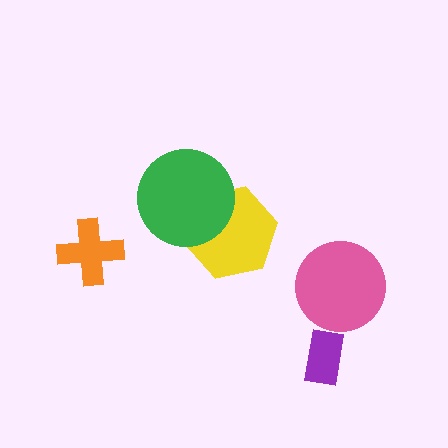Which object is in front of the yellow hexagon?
The green circle is in front of the yellow hexagon.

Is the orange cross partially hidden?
No, no other shape covers it.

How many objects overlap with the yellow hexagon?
1 object overlaps with the yellow hexagon.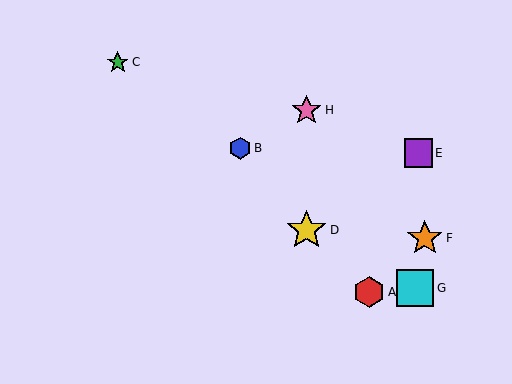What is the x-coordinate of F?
Object F is at x≈425.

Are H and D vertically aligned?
Yes, both are at x≈306.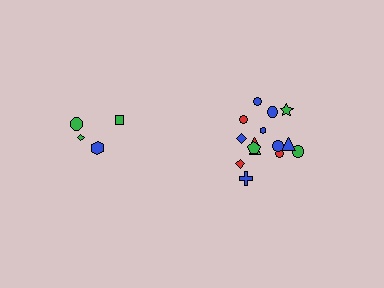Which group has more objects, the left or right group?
The right group.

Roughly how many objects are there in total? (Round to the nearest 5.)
Roughly 20 objects in total.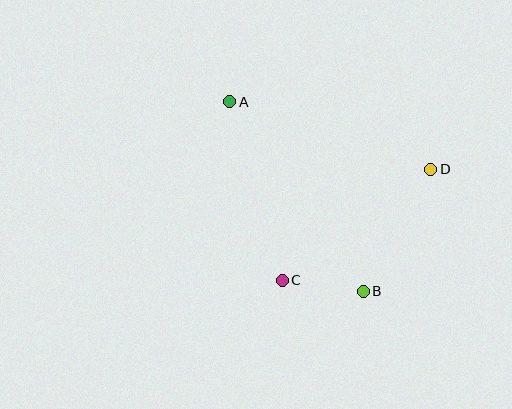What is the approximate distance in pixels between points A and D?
The distance between A and D is approximately 212 pixels.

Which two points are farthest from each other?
Points A and B are farthest from each other.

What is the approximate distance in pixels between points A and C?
The distance between A and C is approximately 186 pixels.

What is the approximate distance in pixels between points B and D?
The distance between B and D is approximately 140 pixels.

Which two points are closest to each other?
Points B and C are closest to each other.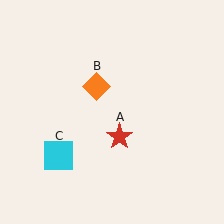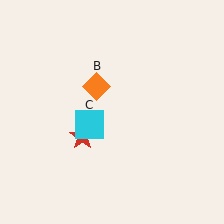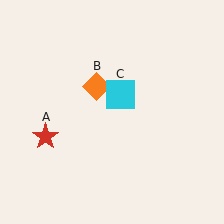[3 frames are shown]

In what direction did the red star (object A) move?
The red star (object A) moved left.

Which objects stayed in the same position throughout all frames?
Orange diamond (object B) remained stationary.